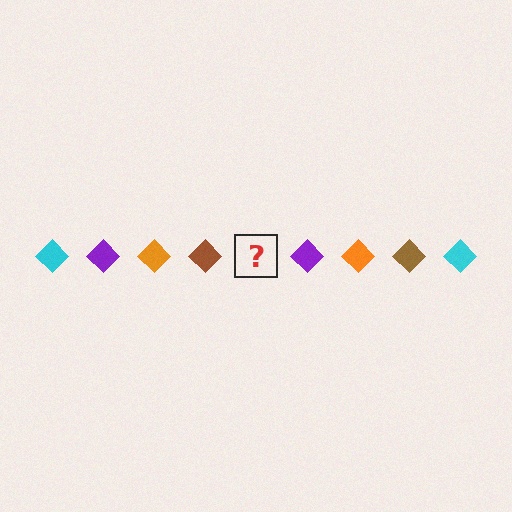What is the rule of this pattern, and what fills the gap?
The rule is that the pattern cycles through cyan, purple, orange, brown diamonds. The gap should be filled with a cyan diamond.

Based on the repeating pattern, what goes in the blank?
The blank should be a cyan diamond.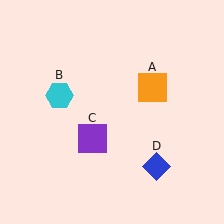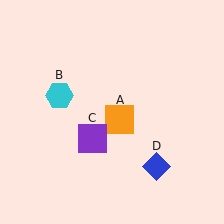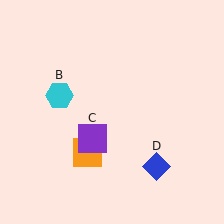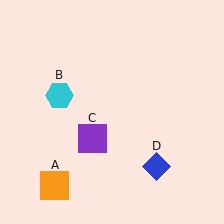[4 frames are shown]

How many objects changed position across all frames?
1 object changed position: orange square (object A).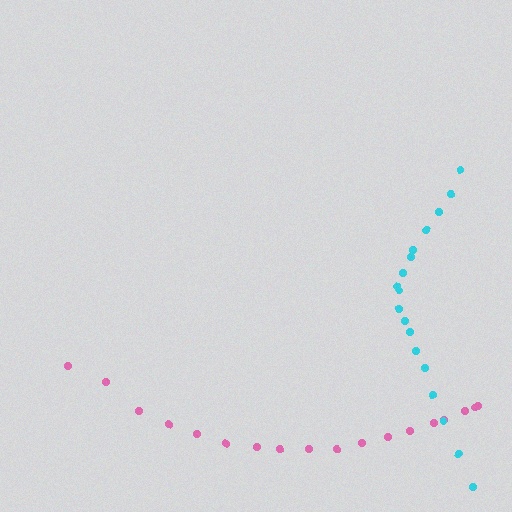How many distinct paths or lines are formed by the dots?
There are 2 distinct paths.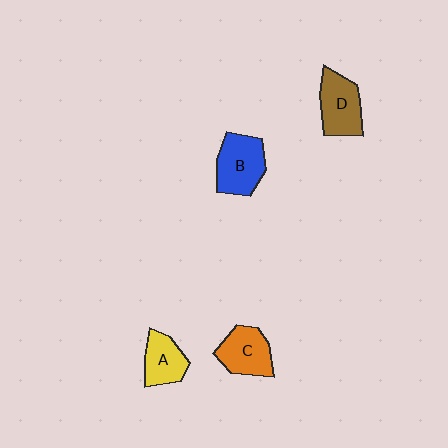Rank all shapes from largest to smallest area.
From largest to smallest: B (blue), D (brown), C (orange), A (yellow).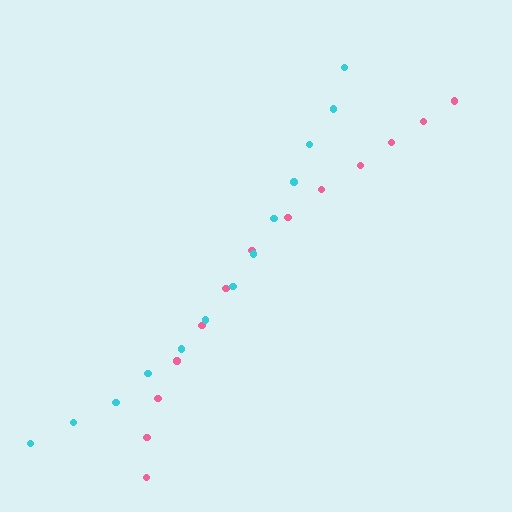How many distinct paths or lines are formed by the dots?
There are 2 distinct paths.